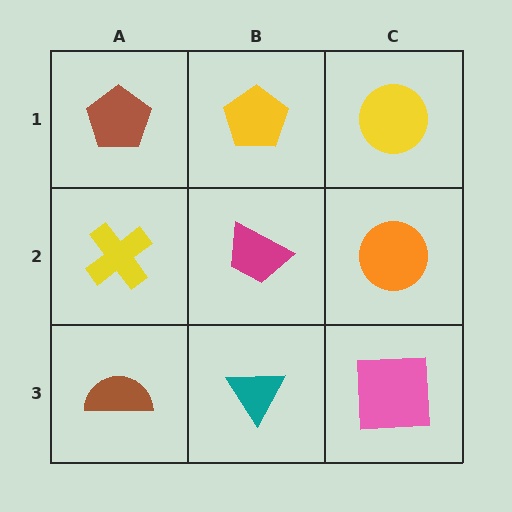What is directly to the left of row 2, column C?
A magenta trapezoid.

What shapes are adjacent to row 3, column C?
An orange circle (row 2, column C), a teal triangle (row 3, column B).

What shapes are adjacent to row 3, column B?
A magenta trapezoid (row 2, column B), a brown semicircle (row 3, column A), a pink square (row 3, column C).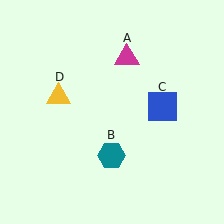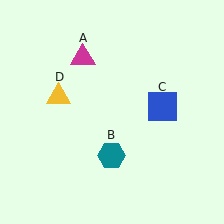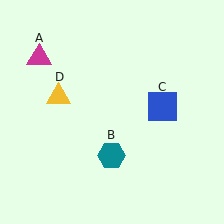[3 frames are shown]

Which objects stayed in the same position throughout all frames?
Teal hexagon (object B) and blue square (object C) and yellow triangle (object D) remained stationary.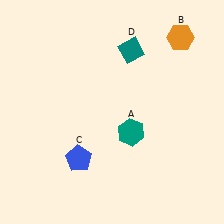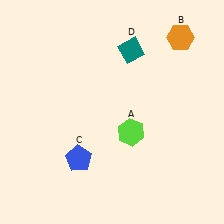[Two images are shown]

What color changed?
The hexagon (A) changed from teal in Image 1 to lime in Image 2.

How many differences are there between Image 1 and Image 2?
There is 1 difference between the two images.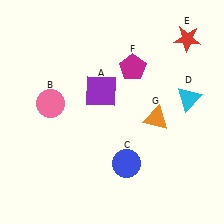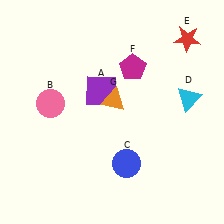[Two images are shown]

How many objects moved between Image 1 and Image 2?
1 object moved between the two images.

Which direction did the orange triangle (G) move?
The orange triangle (G) moved left.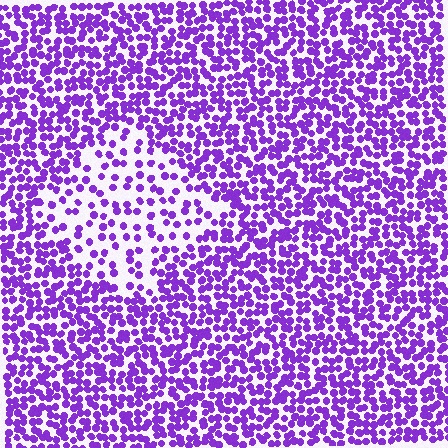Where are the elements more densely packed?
The elements are more densely packed outside the diamond boundary.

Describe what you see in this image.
The image contains small purple elements arranged at two different densities. A diamond-shaped region is visible where the elements are less densely packed than the surrounding area.